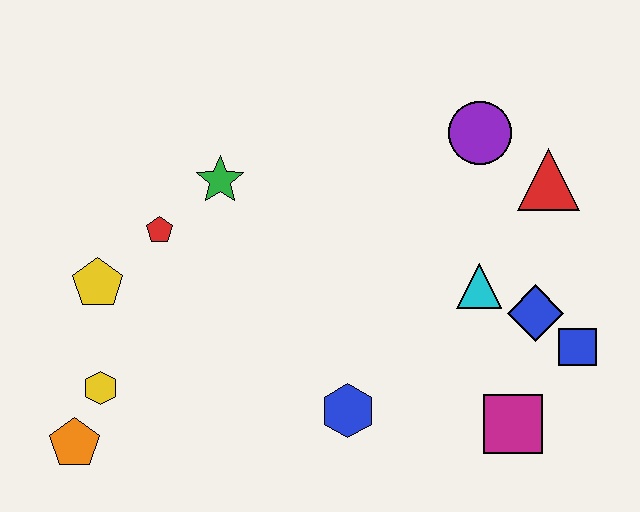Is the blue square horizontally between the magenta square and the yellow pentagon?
No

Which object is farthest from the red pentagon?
The blue square is farthest from the red pentagon.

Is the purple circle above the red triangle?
Yes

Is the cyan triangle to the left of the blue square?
Yes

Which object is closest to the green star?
The red pentagon is closest to the green star.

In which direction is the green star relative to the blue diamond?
The green star is to the left of the blue diamond.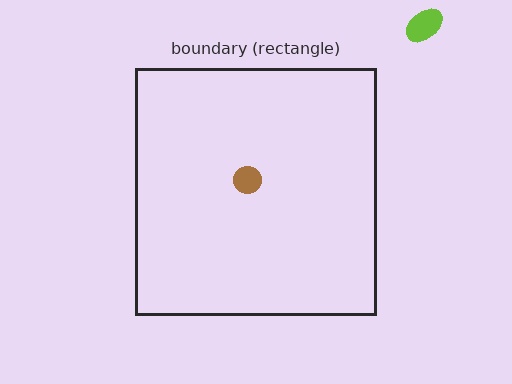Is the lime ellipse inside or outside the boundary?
Outside.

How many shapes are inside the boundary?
1 inside, 1 outside.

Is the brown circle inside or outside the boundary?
Inside.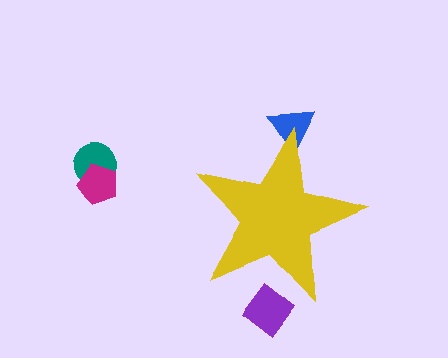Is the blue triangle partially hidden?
Yes, the blue triangle is partially hidden behind the yellow star.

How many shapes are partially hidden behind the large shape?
2 shapes are partially hidden.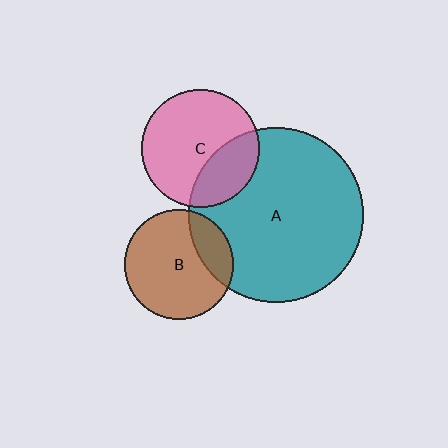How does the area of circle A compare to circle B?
Approximately 2.6 times.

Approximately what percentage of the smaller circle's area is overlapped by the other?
Approximately 20%.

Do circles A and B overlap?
Yes.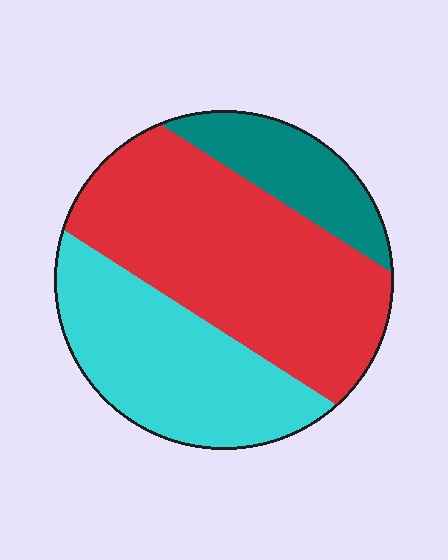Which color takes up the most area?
Red, at roughly 50%.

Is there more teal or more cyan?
Cyan.